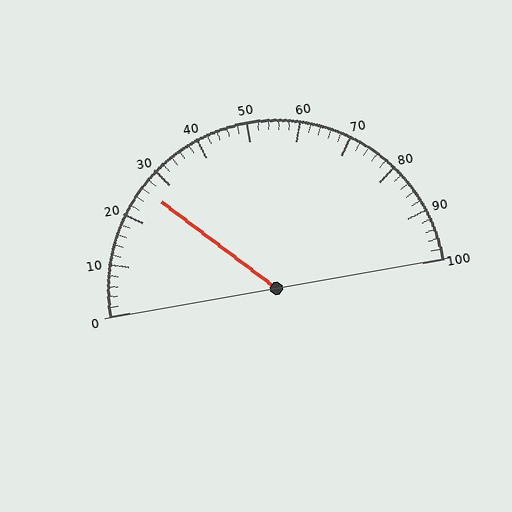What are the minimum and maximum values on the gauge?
The gauge ranges from 0 to 100.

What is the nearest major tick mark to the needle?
The nearest major tick mark is 30.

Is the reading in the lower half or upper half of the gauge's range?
The reading is in the lower half of the range (0 to 100).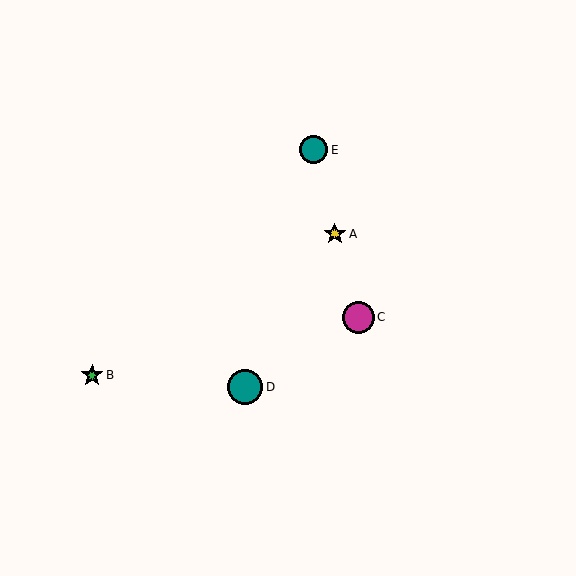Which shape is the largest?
The teal circle (labeled D) is the largest.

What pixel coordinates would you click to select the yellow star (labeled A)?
Click at (335, 234) to select the yellow star A.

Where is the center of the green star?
The center of the green star is at (92, 375).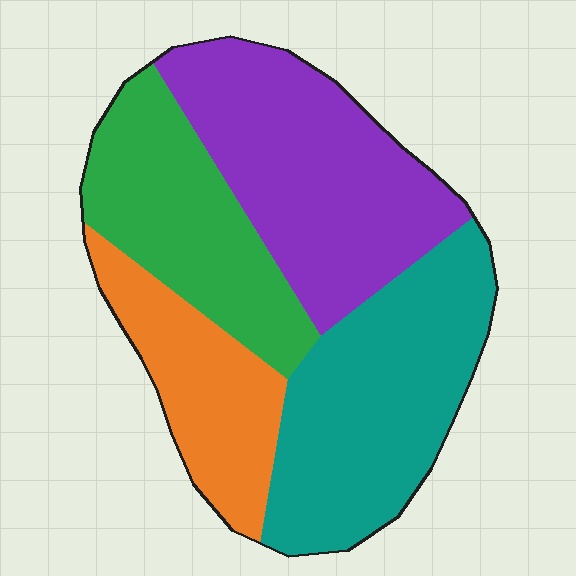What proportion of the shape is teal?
Teal covers 30% of the shape.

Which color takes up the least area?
Orange, at roughly 15%.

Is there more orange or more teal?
Teal.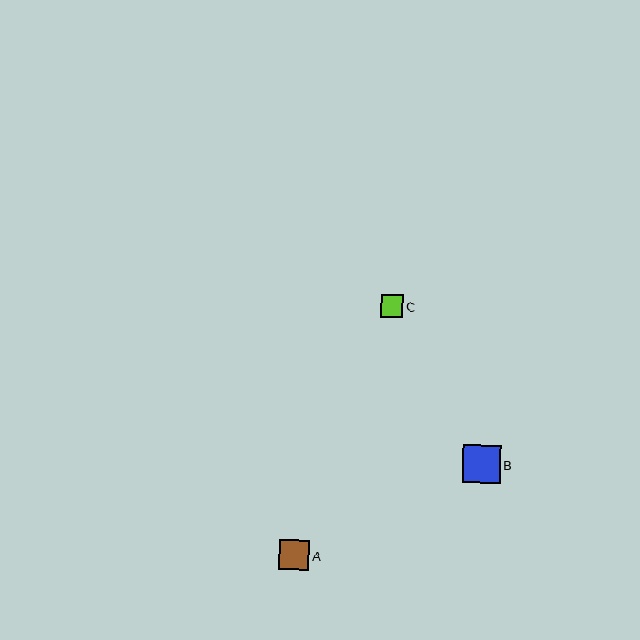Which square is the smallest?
Square C is the smallest with a size of approximately 23 pixels.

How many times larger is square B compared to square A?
Square B is approximately 1.2 times the size of square A.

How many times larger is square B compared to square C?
Square B is approximately 1.7 times the size of square C.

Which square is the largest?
Square B is the largest with a size of approximately 38 pixels.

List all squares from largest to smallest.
From largest to smallest: B, A, C.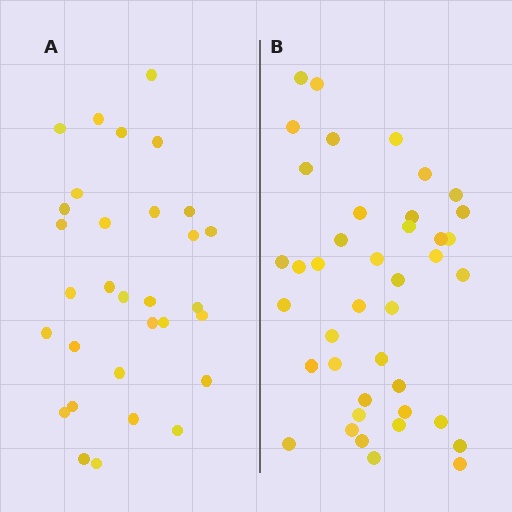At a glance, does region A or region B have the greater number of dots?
Region B (the right region) has more dots.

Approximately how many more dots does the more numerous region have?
Region B has roughly 10 or so more dots than region A.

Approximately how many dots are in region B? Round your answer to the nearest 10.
About 40 dots. (The exact count is 41, which rounds to 40.)